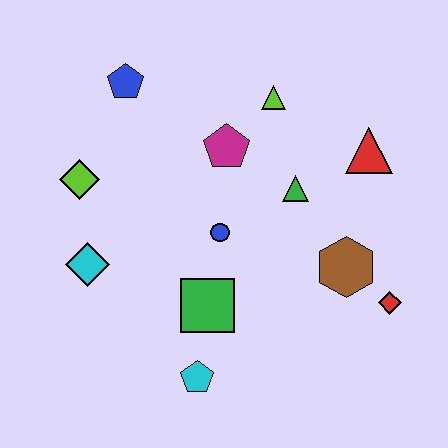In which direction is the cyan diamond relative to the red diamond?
The cyan diamond is to the left of the red diamond.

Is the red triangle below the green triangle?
No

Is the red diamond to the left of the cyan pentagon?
No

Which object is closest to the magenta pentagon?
The lime triangle is closest to the magenta pentagon.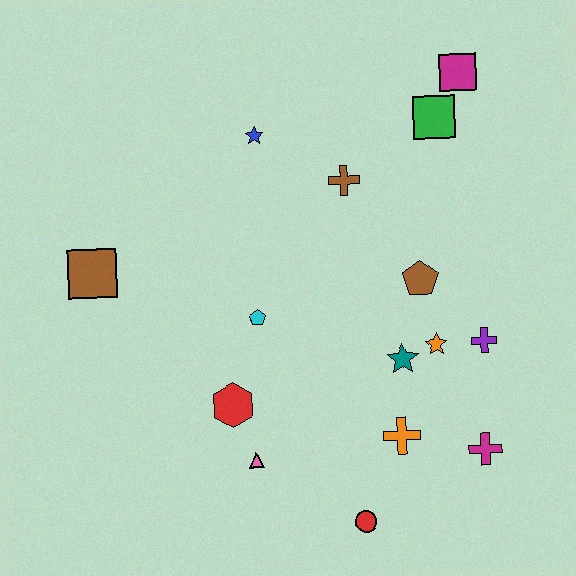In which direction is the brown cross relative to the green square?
The brown cross is to the left of the green square.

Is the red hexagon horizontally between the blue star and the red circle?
No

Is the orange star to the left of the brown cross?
No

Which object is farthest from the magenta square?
The red circle is farthest from the magenta square.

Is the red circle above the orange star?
No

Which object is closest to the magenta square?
The green square is closest to the magenta square.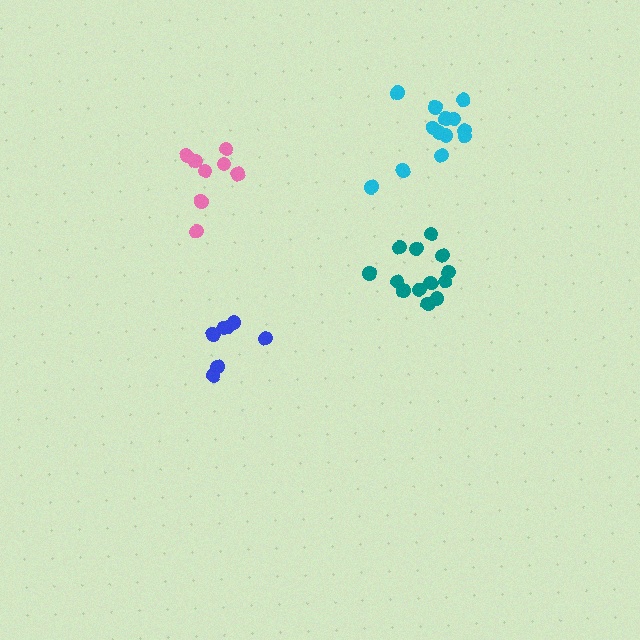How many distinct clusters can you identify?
There are 4 distinct clusters.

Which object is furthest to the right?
The cyan cluster is rightmost.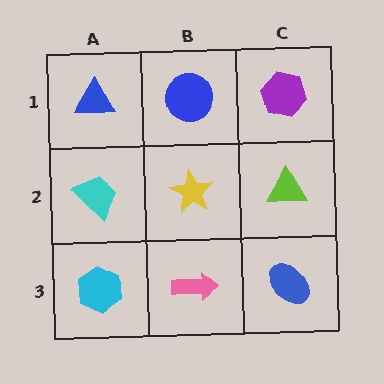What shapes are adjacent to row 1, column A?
A cyan trapezoid (row 2, column A), a blue circle (row 1, column B).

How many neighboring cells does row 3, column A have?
2.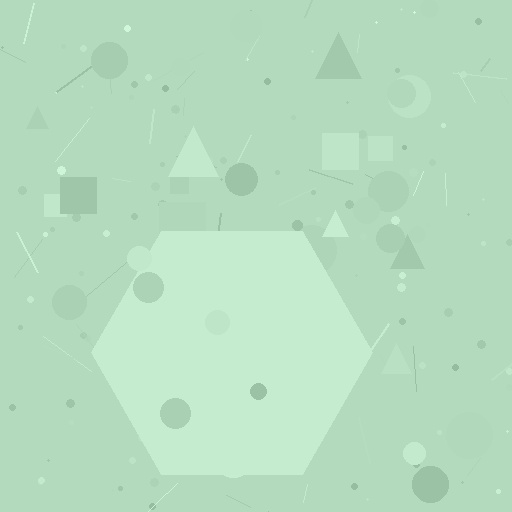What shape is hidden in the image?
A hexagon is hidden in the image.